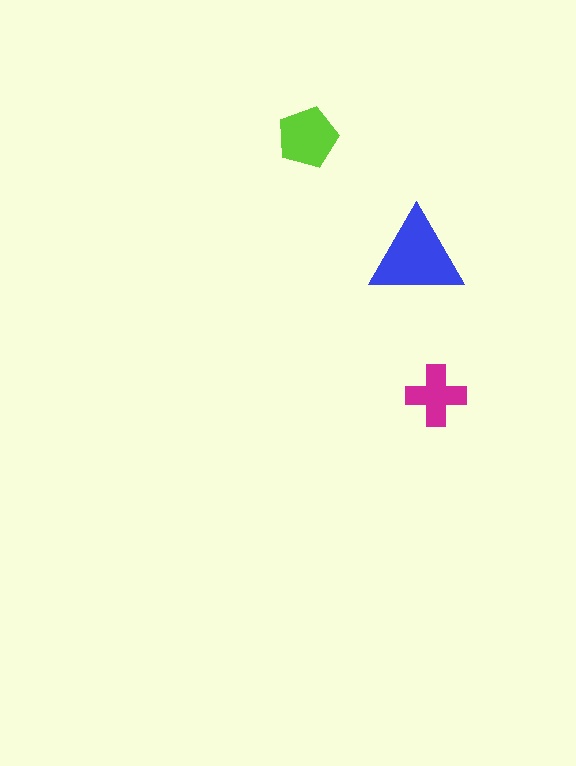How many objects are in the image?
There are 3 objects in the image.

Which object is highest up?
The lime pentagon is topmost.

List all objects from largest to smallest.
The blue triangle, the lime pentagon, the magenta cross.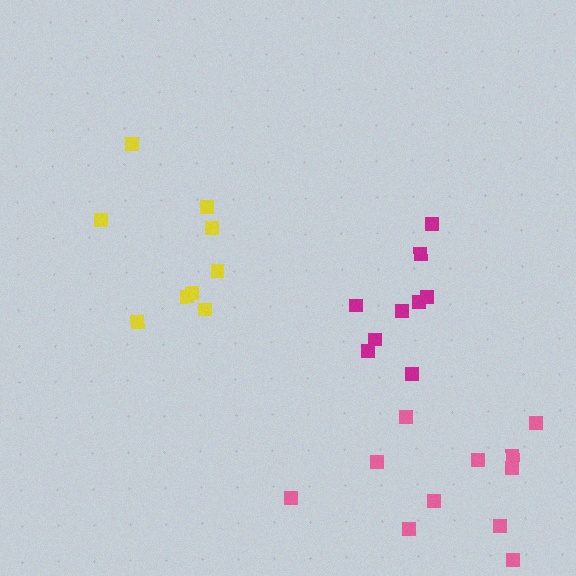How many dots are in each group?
Group 1: 9 dots, Group 2: 9 dots, Group 3: 11 dots (29 total).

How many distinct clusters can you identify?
There are 3 distinct clusters.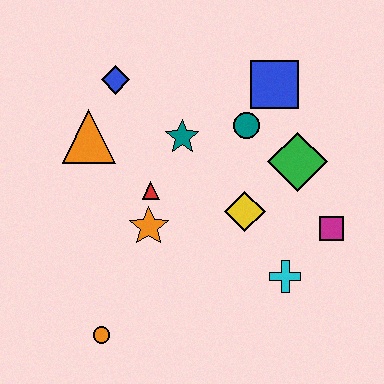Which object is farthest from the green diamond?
The orange circle is farthest from the green diamond.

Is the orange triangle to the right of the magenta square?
No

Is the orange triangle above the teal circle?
No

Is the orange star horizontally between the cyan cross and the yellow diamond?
No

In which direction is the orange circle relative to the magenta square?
The orange circle is to the left of the magenta square.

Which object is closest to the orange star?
The red triangle is closest to the orange star.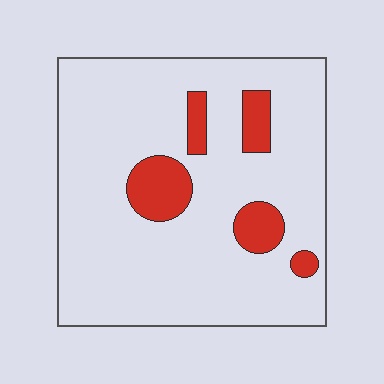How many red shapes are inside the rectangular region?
5.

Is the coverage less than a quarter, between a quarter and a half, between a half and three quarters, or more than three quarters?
Less than a quarter.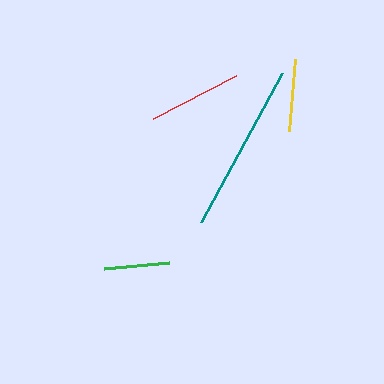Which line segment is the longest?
The teal line is the longest at approximately 170 pixels.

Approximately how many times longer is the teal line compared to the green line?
The teal line is approximately 2.6 times the length of the green line.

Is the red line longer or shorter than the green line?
The red line is longer than the green line.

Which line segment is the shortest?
The green line is the shortest at approximately 66 pixels.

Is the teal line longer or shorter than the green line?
The teal line is longer than the green line.